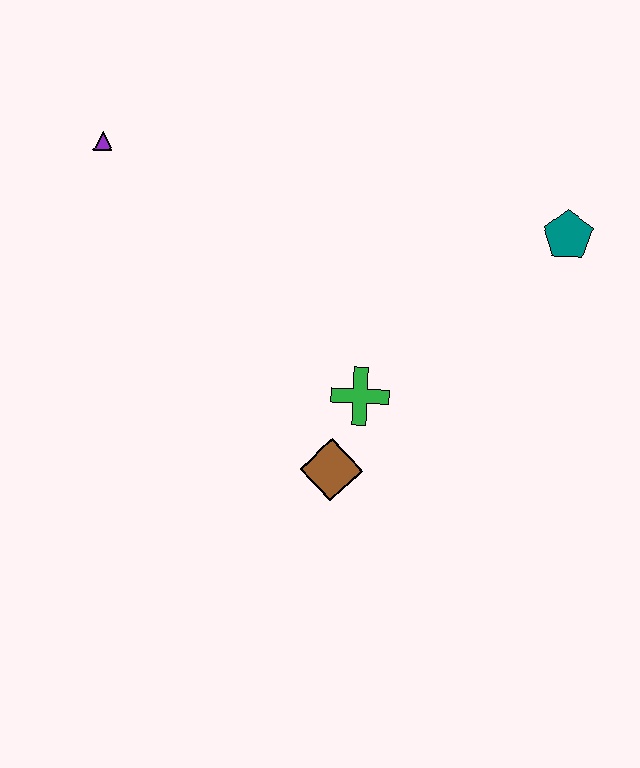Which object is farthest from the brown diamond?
The purple triangle is farthest from the brown diamond.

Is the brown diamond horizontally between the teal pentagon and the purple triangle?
Yes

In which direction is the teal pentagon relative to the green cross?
The teal pentagon is to the right of the green cross.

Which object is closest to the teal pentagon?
The green cross is closest to the teal pentagon.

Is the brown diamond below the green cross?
Yes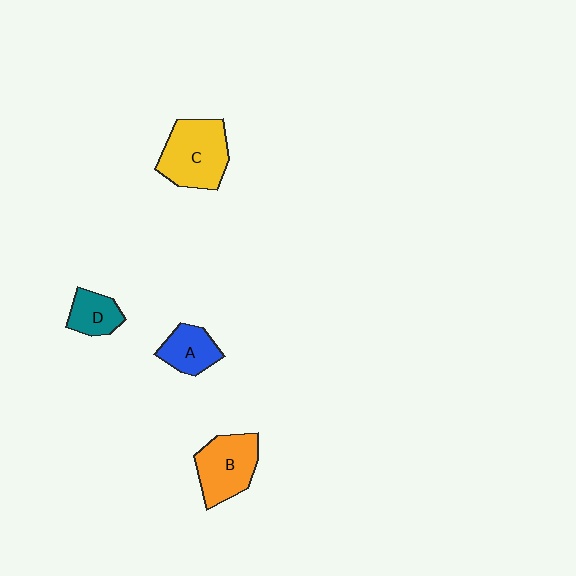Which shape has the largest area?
Shape C (yellow).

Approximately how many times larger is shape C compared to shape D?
Approximately 2.1 times.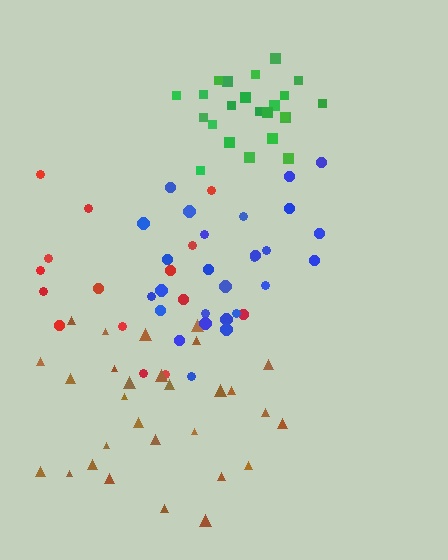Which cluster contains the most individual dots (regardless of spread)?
Brown (29).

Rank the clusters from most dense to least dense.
green, blue, brown, red.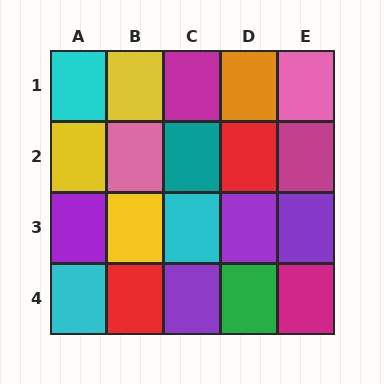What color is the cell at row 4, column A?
Cyan.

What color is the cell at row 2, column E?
Magenta.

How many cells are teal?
1 cell is teal.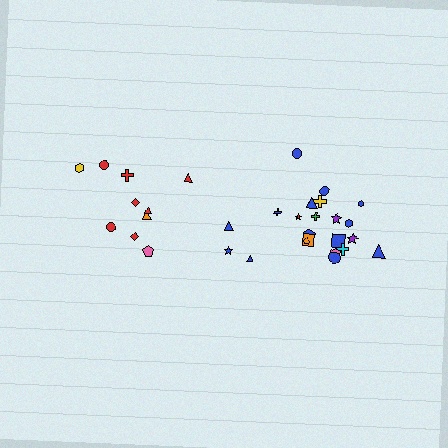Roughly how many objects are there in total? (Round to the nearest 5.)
Roughly 30 objects in total.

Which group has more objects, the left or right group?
The right group.